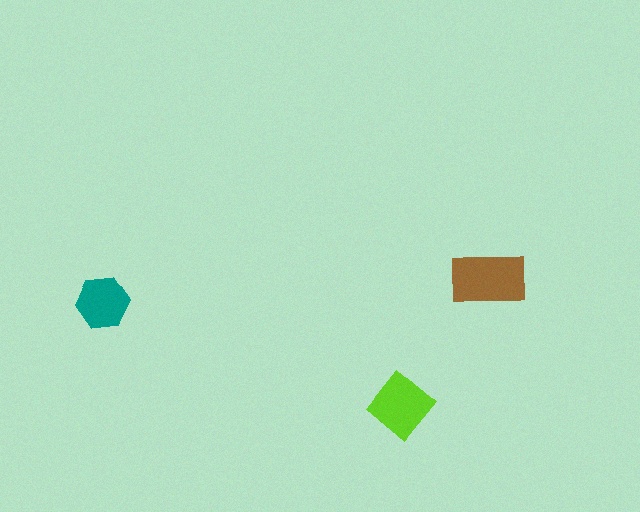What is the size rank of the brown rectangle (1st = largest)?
1st.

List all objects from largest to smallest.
The brown rectangle, the lime diamond, the teal hexagon.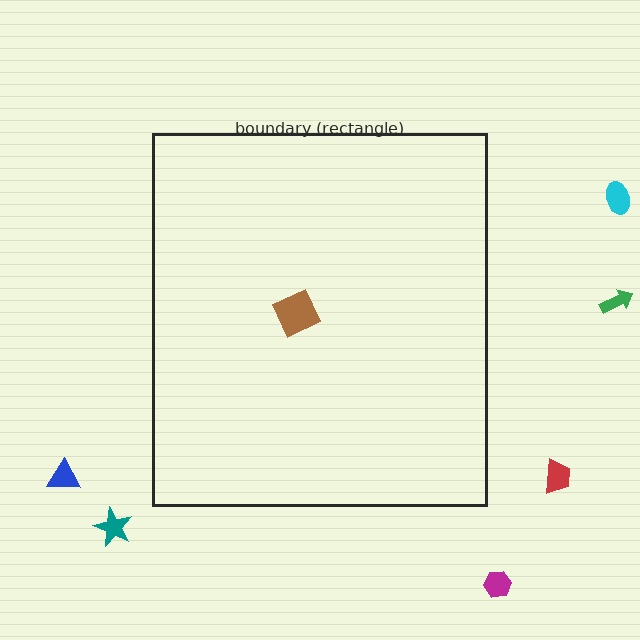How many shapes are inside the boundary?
1 inside, 6 outside.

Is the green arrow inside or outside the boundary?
Outside.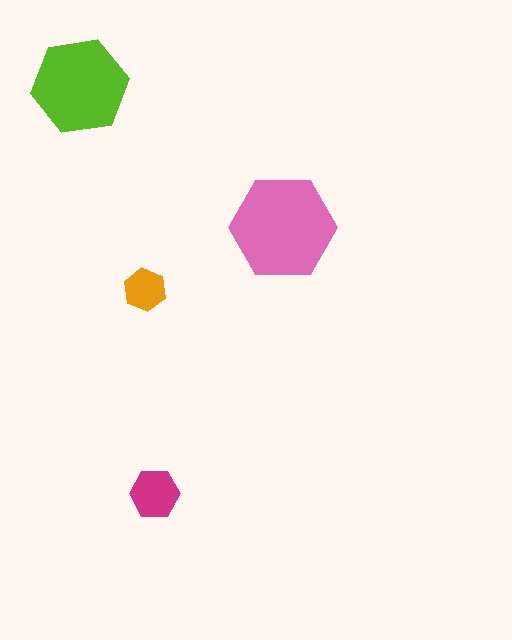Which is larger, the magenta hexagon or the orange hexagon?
The magenta one.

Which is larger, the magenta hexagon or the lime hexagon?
The lime one.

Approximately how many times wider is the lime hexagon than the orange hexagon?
About 2 times wider.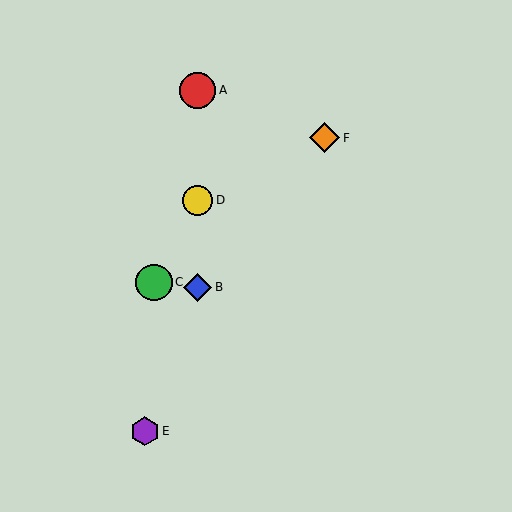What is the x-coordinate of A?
Object A is at x≈198.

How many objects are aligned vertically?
3 objects (A, B, D) are aligned vertically.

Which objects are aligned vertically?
Objects A, B, D are aligned vertically.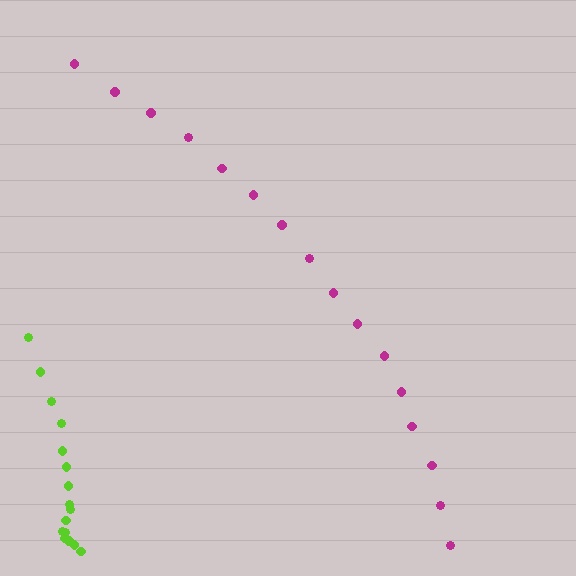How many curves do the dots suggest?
There are 2 distinct paths.